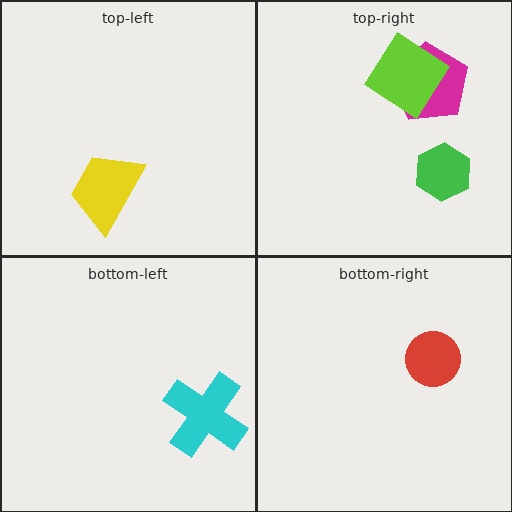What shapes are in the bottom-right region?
The red circle.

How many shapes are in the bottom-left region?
1.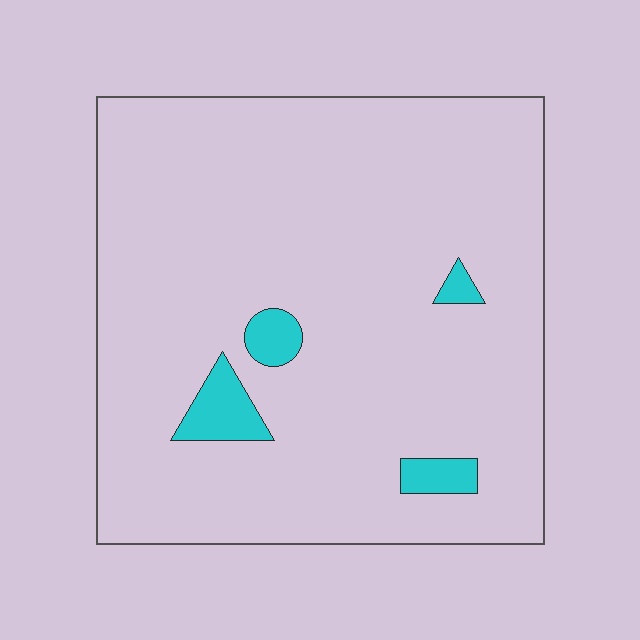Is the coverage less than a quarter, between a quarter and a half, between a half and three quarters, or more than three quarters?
Less than a quarter.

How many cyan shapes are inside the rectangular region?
4.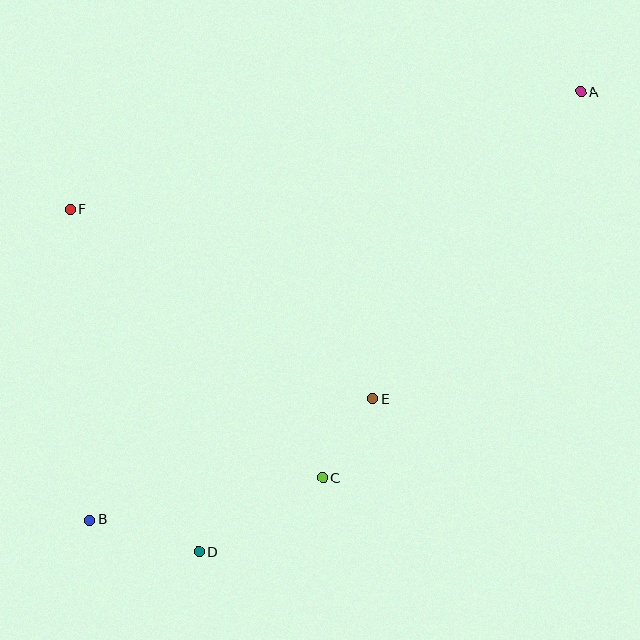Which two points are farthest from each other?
Points A and B are farthest from each other.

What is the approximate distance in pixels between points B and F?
The distance between B and F is approximately 311 pixels.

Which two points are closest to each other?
Points C and E are closest to each other.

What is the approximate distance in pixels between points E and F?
The distance between E and F is approximately 357 pixels.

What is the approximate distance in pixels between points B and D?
The distance between B and D is approximately 113 pixels.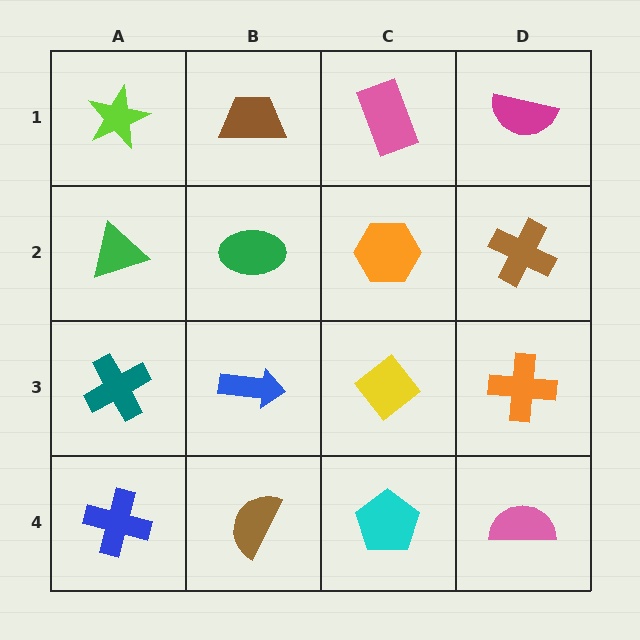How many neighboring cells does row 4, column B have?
3.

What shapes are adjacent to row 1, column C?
An orange hexagon (row 2, column C), a brown trapezoid (row 1, column B), a magenta semicircle (row 1, column D).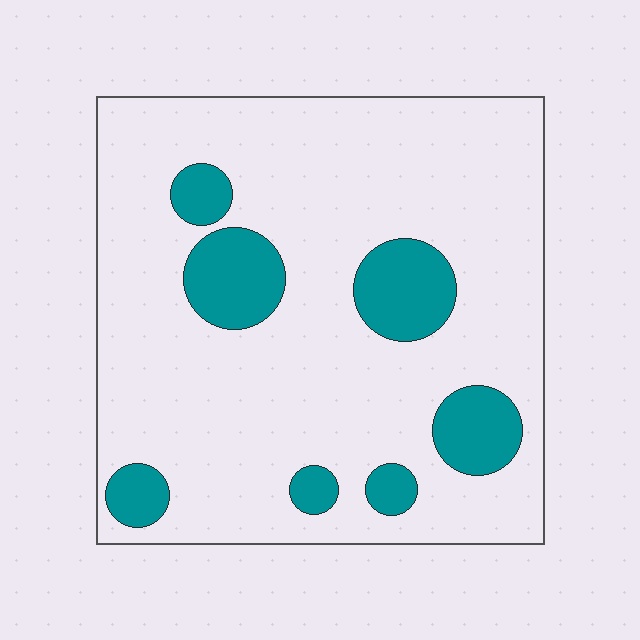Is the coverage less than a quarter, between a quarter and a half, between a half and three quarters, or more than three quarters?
Less than a quarter.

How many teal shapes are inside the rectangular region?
7.